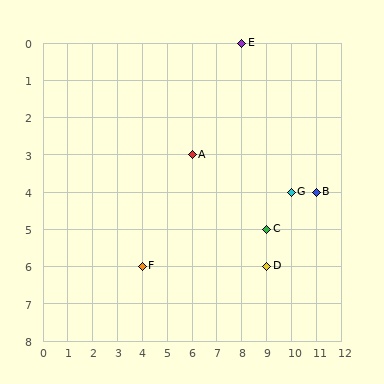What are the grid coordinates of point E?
Point E is at grid coordinates (8, 0).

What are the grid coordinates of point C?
Point C is at grid coordinates (9, 5).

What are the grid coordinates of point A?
Point A is at grid coordinates (6, 3).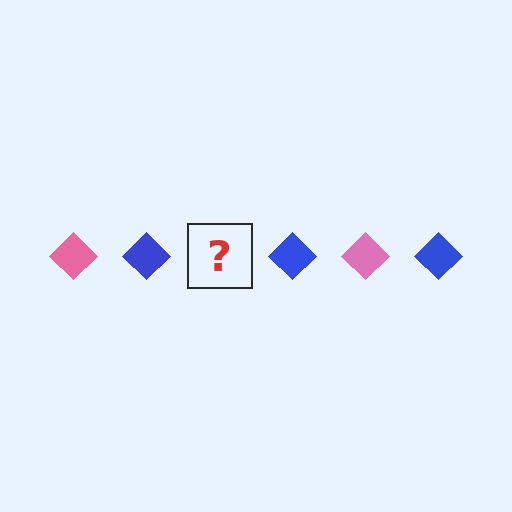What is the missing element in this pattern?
The missing element is a pink diamond.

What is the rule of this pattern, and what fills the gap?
The rule is that the pattern cycles through pink, blue diamonds. The gap should be filled with a pink diamond.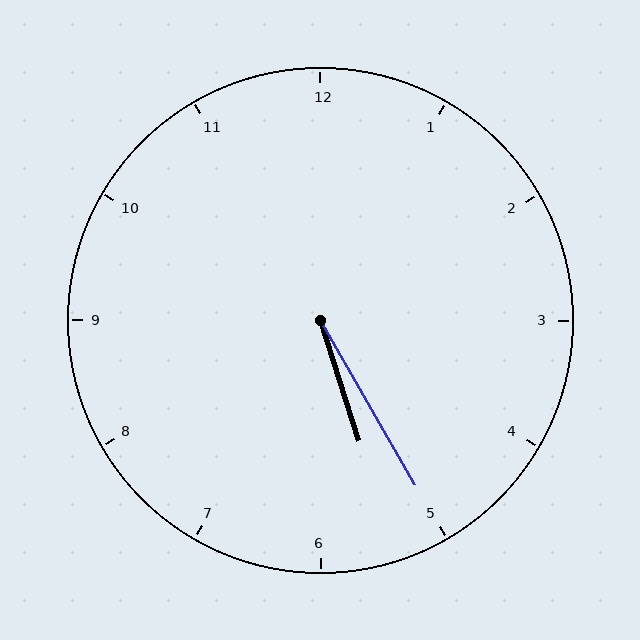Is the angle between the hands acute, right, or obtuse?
It is acute.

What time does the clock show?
5:25.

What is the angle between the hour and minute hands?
Approximately 12 degrees.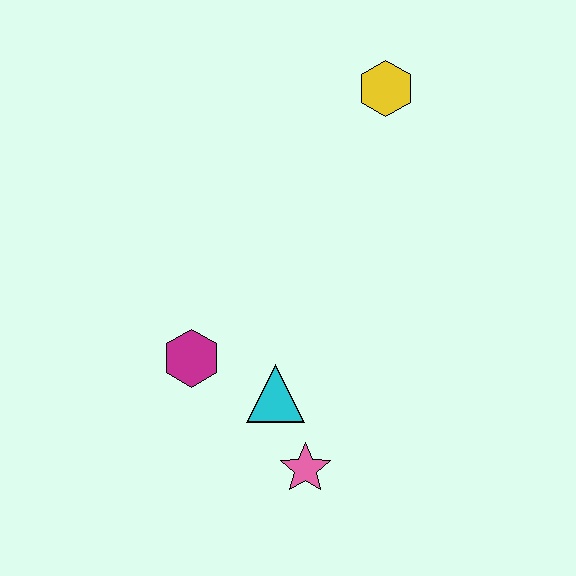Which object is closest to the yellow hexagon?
The cyan triangle is closest to the yellow hexagon.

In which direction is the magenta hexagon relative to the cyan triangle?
The magenta hexagon is to the left of the cyan triangle.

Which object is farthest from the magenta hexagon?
The yellow hexagon is farthest from the magenta hexagon.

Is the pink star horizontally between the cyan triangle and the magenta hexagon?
No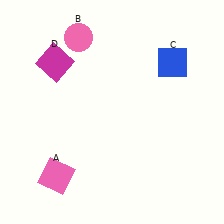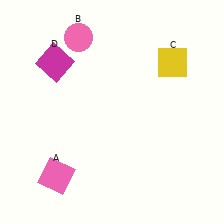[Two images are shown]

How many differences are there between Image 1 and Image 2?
There is 1 difference between the two images.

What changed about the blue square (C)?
In Image 1, C is blue. In Image 2, it changed to yellow.